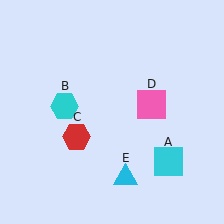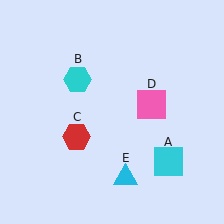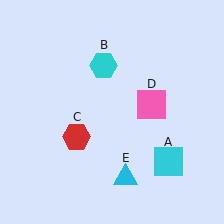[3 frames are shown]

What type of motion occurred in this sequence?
The cyan hexagon (object B) rotated clockwise around the center of the scene.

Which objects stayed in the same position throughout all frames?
Cyan square (object A) and red hexagon (object C) and pink square (object D) and cyan triangle (object E) remained stationary.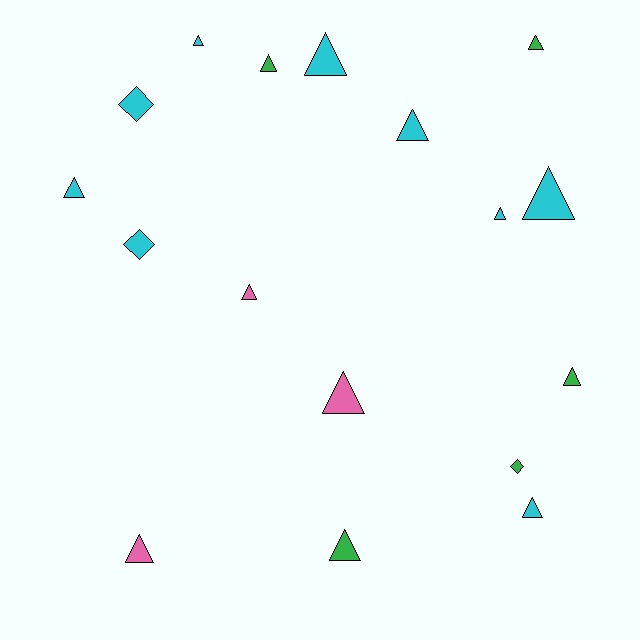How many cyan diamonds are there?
There are 2 cyan diamonds.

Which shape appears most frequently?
Triangle, with 14 objects.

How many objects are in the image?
There are 17 objects.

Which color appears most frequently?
Cyan, with 9 objects.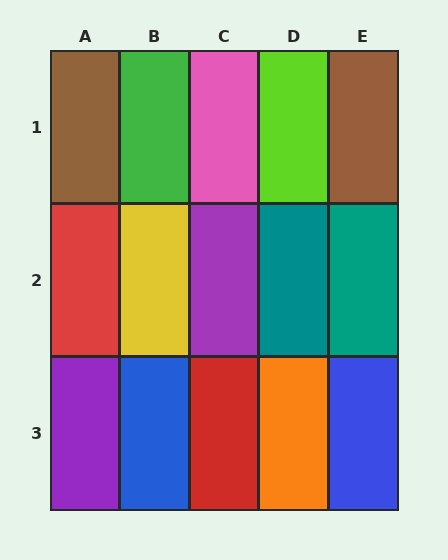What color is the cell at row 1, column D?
Lime.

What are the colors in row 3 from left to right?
Purple, blue, red, orange, blue.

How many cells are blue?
2 cells are blue.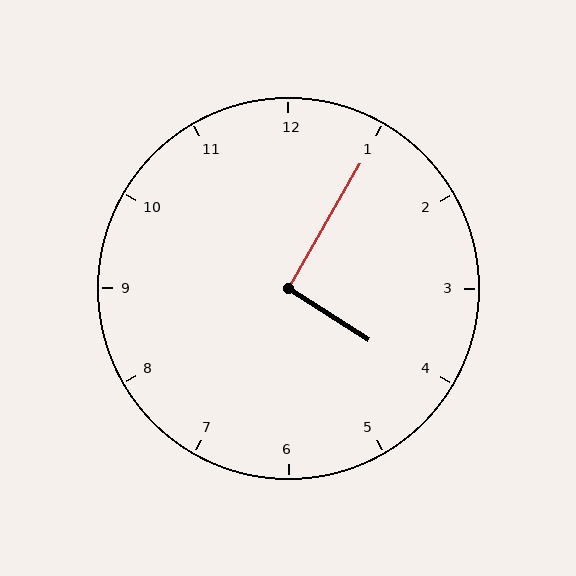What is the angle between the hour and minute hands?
Approximately 92 degrees.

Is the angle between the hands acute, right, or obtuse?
It is right.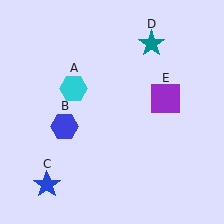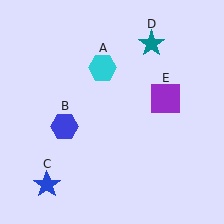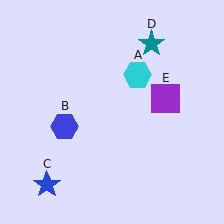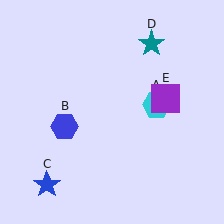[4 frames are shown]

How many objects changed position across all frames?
1 object changed position: cyan hexagon (object A).